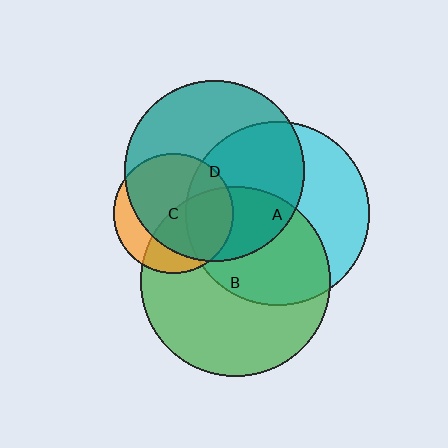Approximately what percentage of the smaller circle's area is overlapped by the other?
Approximately 50%.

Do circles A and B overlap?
Yes.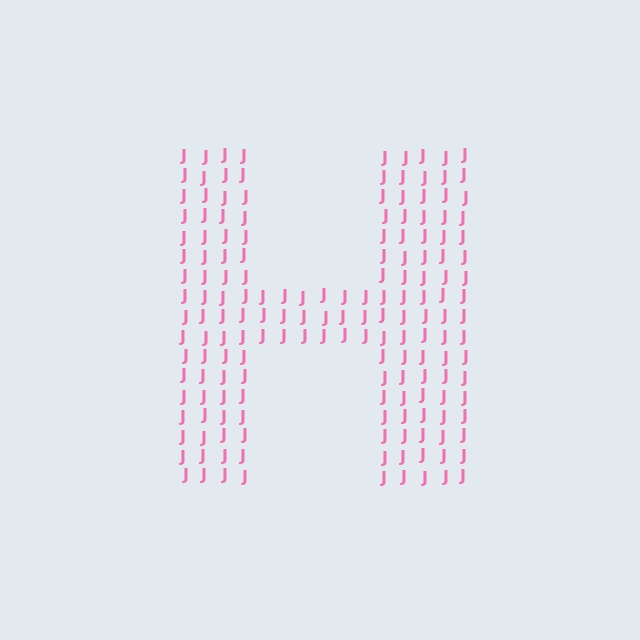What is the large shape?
The large shape is the letter H.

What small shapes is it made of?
It is made of small letter J's.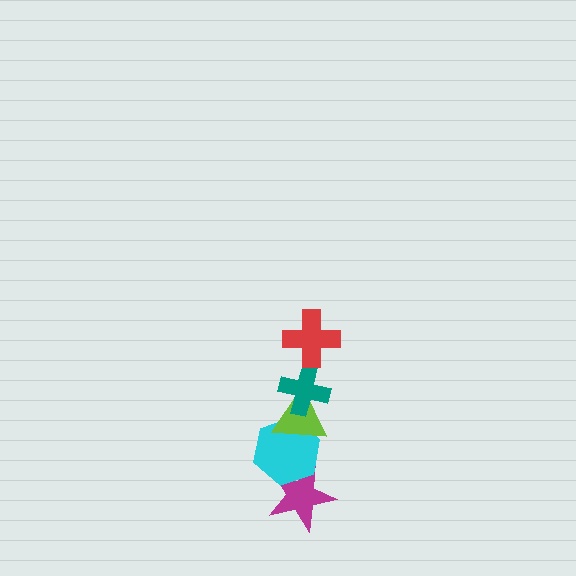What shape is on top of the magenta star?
The cyan hexagon is on top of the magenta star.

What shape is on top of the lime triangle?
The teal cross is on top of the lime triangle.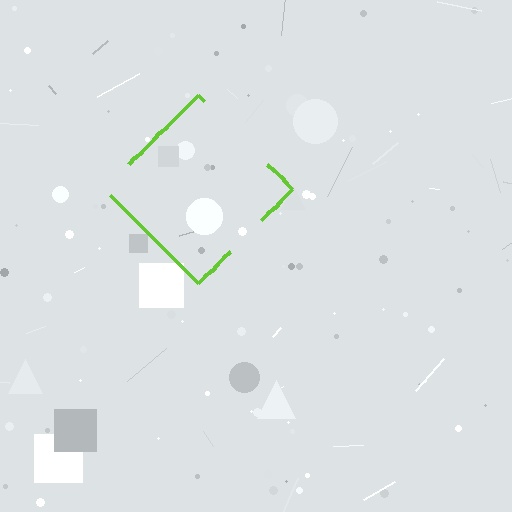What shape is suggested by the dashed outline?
The dashed outline suggests a diamond.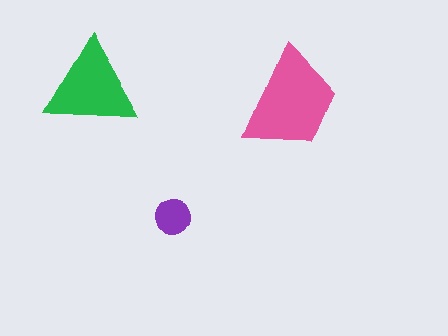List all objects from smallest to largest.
The purple circle, the green triangle, the pink trapezoid.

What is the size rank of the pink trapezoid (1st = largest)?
1st.